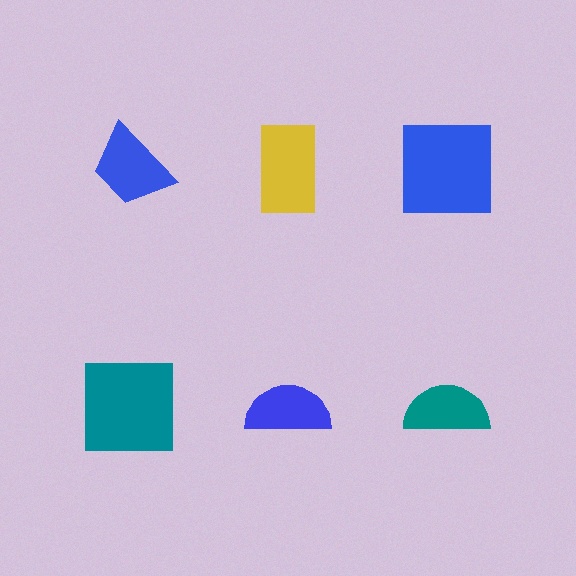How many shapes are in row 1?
3 shapes.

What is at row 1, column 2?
A yellow rectangle.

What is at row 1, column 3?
A blue square.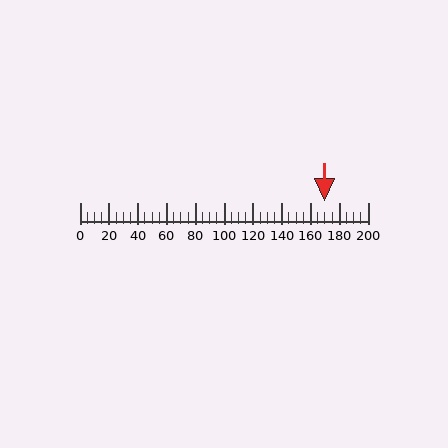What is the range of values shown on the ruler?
The ruler shows values from 0 to 200.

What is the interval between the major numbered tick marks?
The major tick marks are spaced 20 units apart.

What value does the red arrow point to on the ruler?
The red arrow points to approximately 170.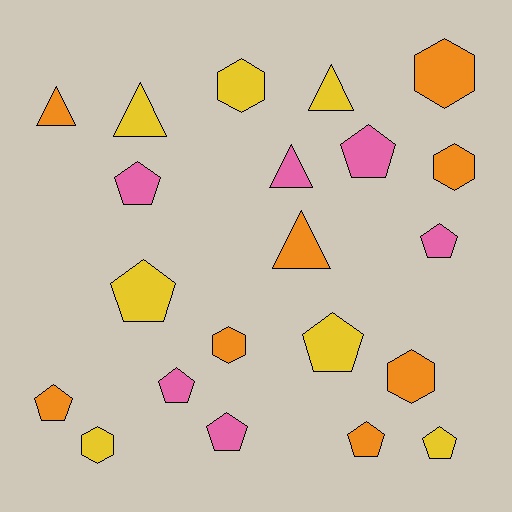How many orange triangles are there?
There are 2 orange triangles.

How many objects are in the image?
There are 21 objects.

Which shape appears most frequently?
Pentagon, with 10 objects.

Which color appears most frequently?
Orange, with 8 objects.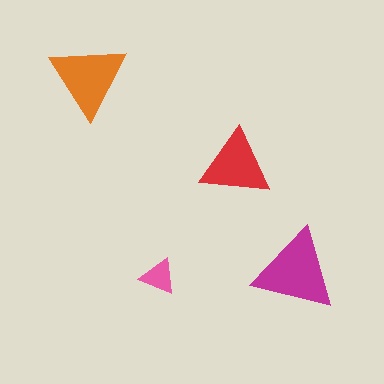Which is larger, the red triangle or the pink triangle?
The red one.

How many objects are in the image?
There are 4 objects in the image.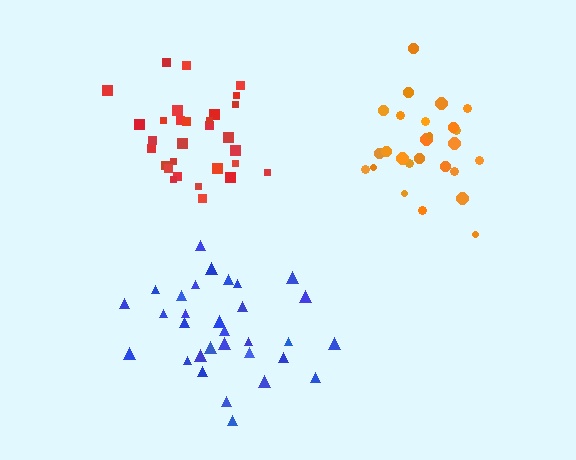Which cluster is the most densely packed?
Red.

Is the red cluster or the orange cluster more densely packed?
Red.